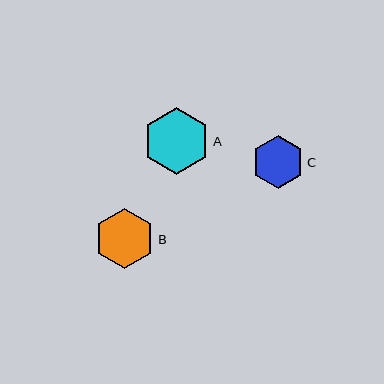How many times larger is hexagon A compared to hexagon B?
Hexagon A is approximately 1.1 times the size of hexagon B.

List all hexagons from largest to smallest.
From largest to smallest: A, B, C.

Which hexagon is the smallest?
Hexagon C is the smallest with a size of approximately 52 pixels.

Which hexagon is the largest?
Hexagon A is the largest with a size of approximately 68 pixels.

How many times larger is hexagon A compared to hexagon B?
Hexagon A is approximately 1.1 times the size of hexagon B.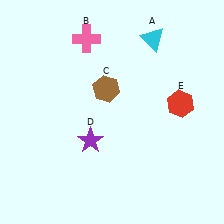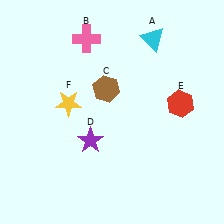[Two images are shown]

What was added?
A yellow star (F) was added in Image 2.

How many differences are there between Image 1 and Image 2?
There is 1 difference between the two images.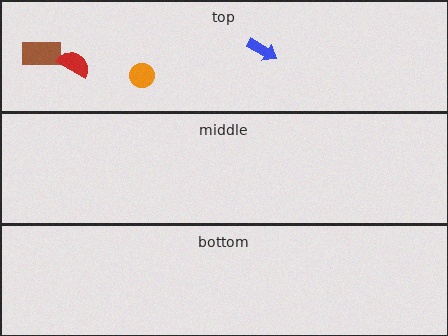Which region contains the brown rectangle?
The top region.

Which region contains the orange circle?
The top region.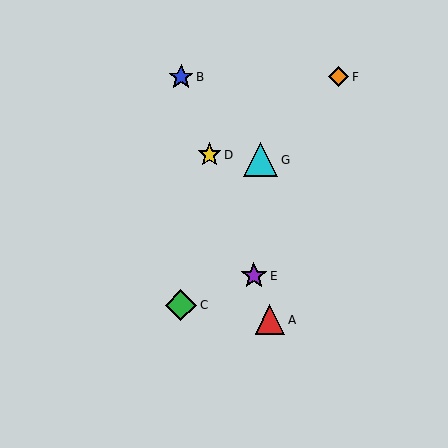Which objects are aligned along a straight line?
Objects A, B, D, E are aligned along a straight line.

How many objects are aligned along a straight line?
4 objects (A, B, D, E) are aligned along a straight line.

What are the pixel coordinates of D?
Object D is at (209, 155).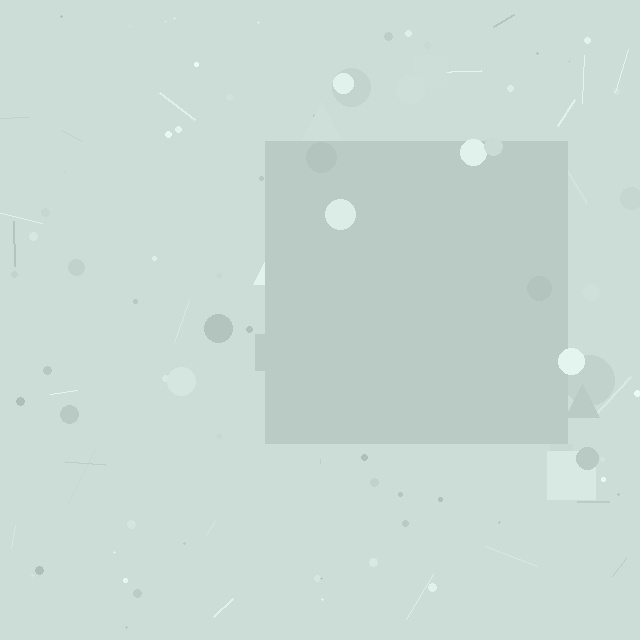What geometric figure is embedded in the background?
A square is embedded in the background.